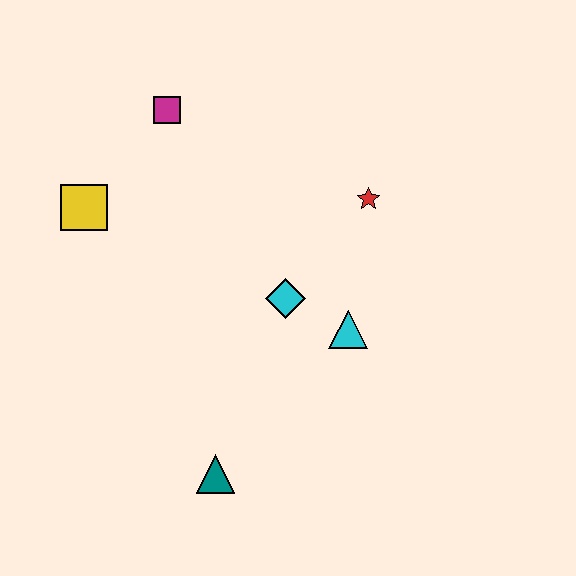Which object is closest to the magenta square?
The yellow square is closest to the magenta square.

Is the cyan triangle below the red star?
Yes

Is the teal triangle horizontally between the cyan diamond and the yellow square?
Yes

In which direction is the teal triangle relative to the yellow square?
The teal triangle is below the yellow square.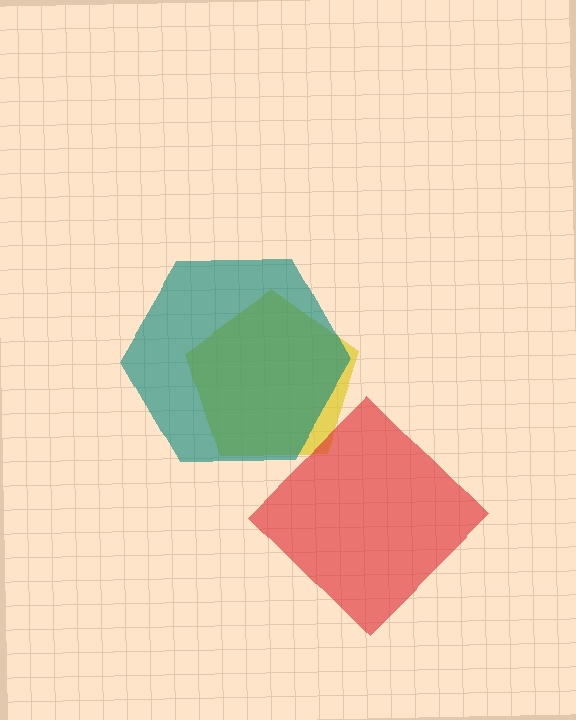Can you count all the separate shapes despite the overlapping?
Yes, there are 3 separate shapes.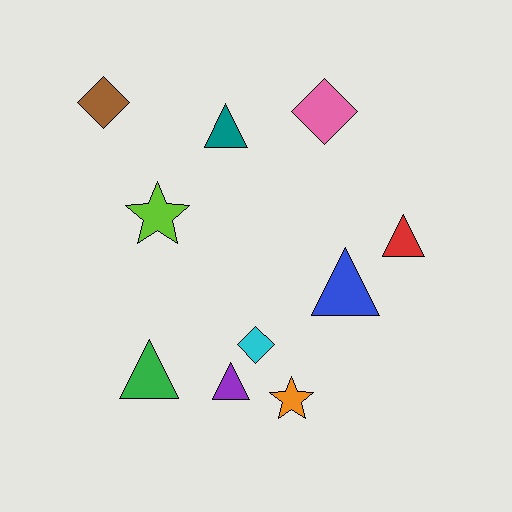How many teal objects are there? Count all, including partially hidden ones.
There is 1 teal object.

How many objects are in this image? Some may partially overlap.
There are 10 objects.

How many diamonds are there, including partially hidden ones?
There are 3 diamonds.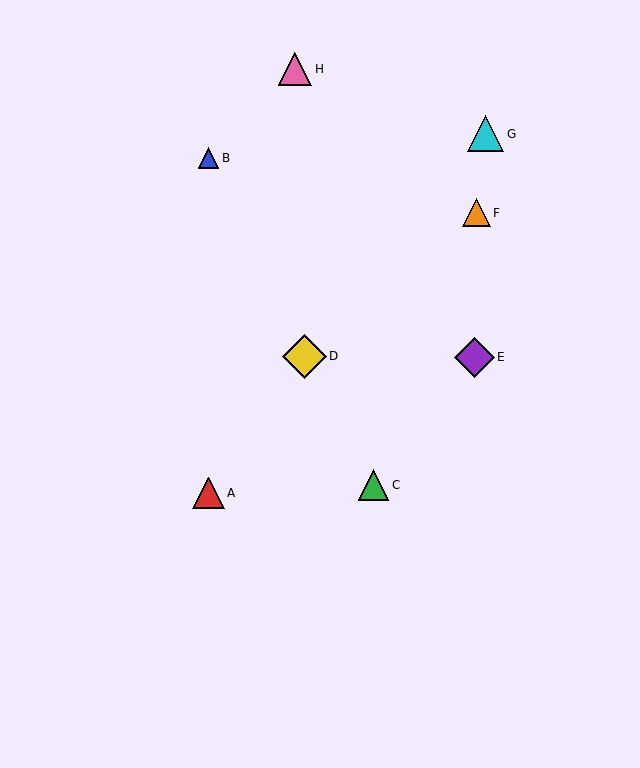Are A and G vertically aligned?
No, A is at x≈209 and G is at x≈485.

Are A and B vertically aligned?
Yes, both are at x≈209.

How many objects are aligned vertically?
2 objects (A, B) are aligned vertically.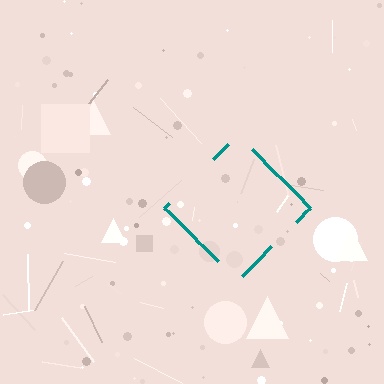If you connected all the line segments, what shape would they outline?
They would outline a diamond.